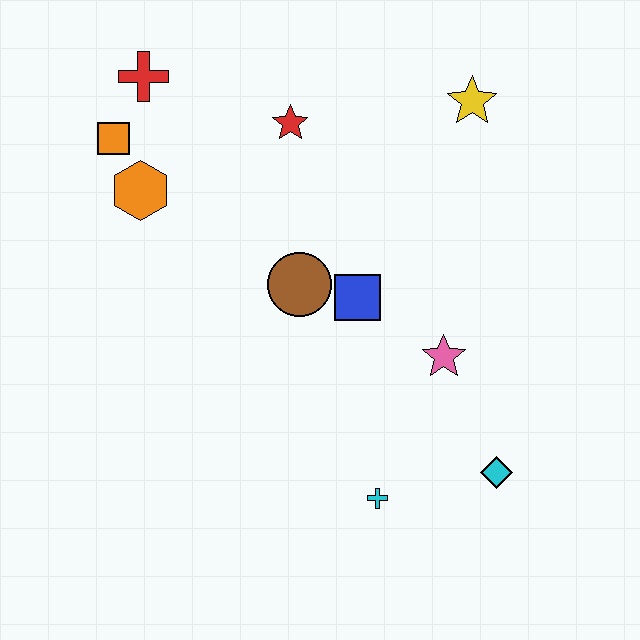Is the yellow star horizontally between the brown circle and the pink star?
No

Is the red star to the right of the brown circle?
No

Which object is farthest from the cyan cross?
The red cross is farthest from the cyan cross.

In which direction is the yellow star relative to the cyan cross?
The yellow star is above the cyan cross.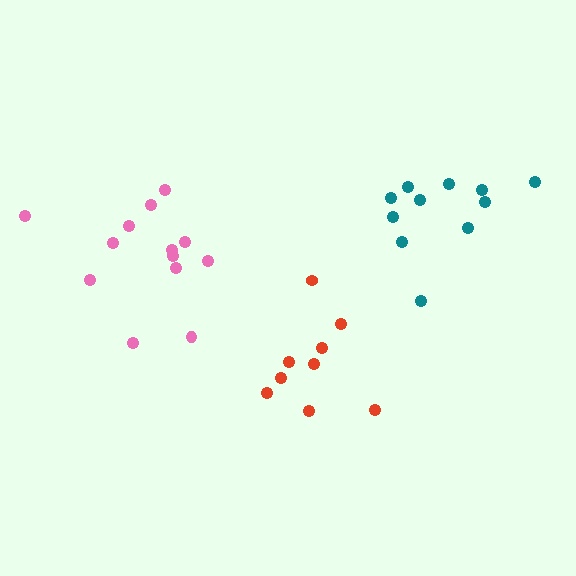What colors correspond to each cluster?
The clusters are colored: pink, red, teal.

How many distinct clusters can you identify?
There are 3 distinct clusters.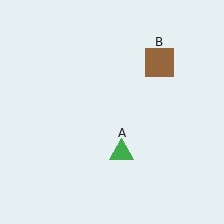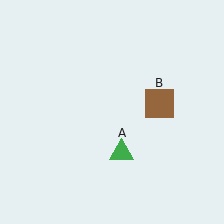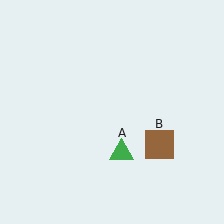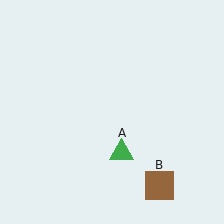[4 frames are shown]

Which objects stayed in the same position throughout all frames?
Green triangle (object A) remained stationary.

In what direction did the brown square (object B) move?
The brown square (object B) moved down.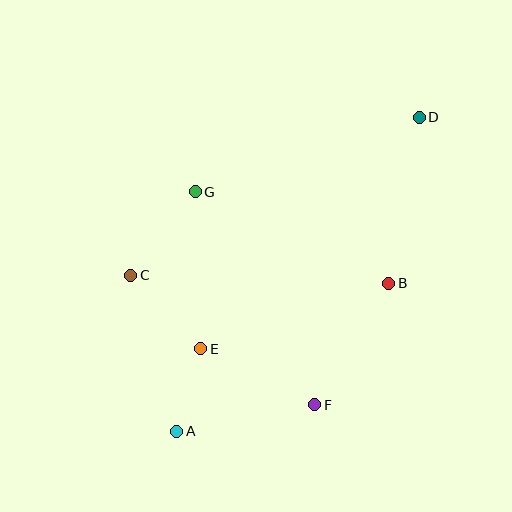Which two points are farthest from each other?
Points A and D are farthest from each other.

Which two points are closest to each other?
Points A and E are closest to each other.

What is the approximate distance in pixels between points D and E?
The distance between D and E is approximately 319 pixels.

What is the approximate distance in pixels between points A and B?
The distance between A and B is approximately 259 pixels.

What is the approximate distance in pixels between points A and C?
The distance between A and C is approximately 163 pixels.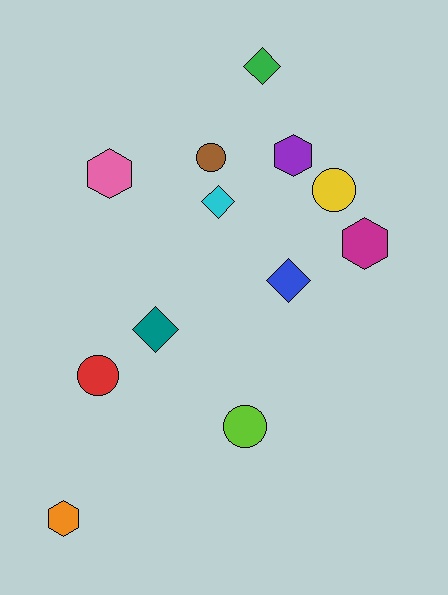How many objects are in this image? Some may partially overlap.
There are 12 objects.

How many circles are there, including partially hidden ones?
There are 4 circles.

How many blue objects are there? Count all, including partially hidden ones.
There is 1 blue object.